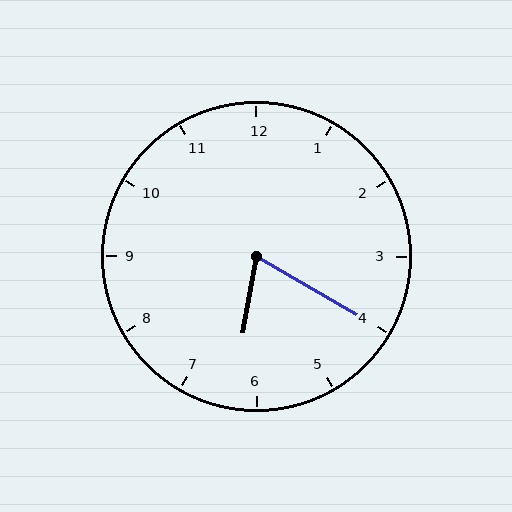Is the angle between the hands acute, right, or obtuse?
It is acute.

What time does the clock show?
6:20.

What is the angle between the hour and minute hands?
Approximately 70 degrees.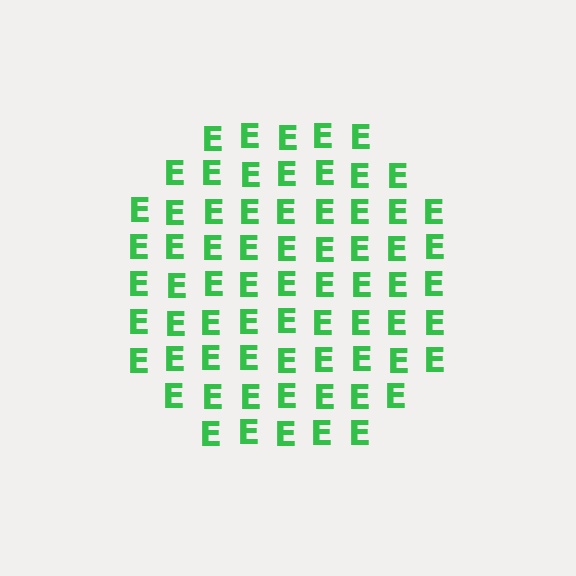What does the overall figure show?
The overall figure shows a circle.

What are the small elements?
The small elements are letter E's.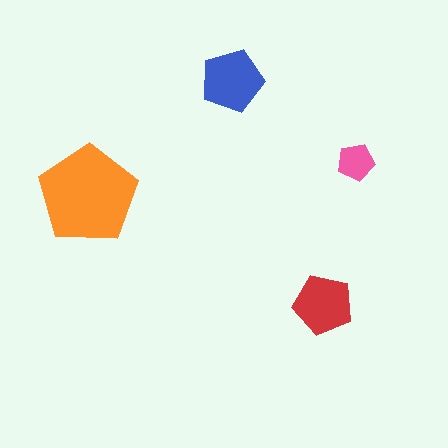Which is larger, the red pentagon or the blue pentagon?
The blue one.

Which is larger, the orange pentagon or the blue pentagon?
The orange one.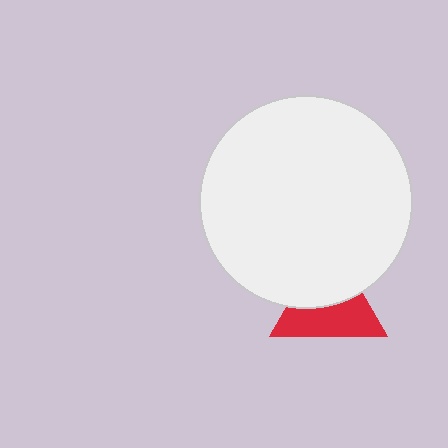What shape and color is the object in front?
The object in front is a white circle.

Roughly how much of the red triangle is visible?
About half of it is visible (roughly 53%).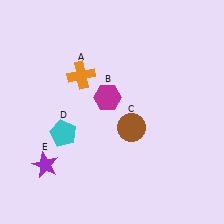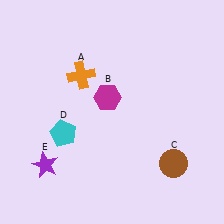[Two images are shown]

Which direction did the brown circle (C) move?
The brown circle (C) moved right.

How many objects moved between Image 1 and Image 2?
1 object moved between the two images.